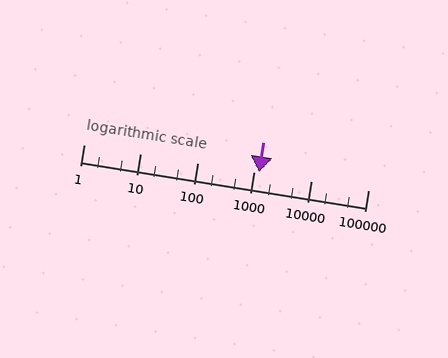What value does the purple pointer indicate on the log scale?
The pointer indicates approximately 1200.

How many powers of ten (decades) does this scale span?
The scale spans 5 decades, from 1 to 100000.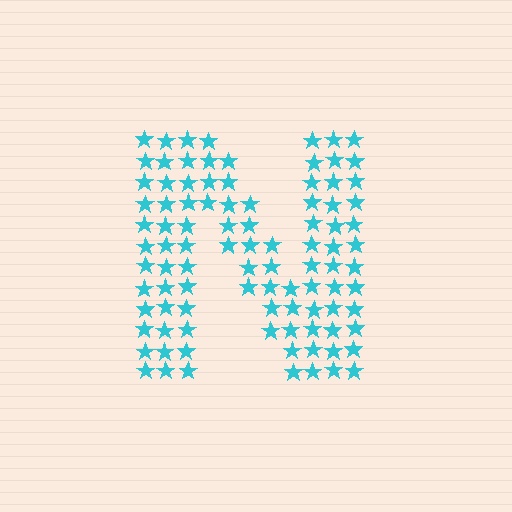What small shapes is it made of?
It is made of small stars.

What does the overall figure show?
The overall figure shows the letter N.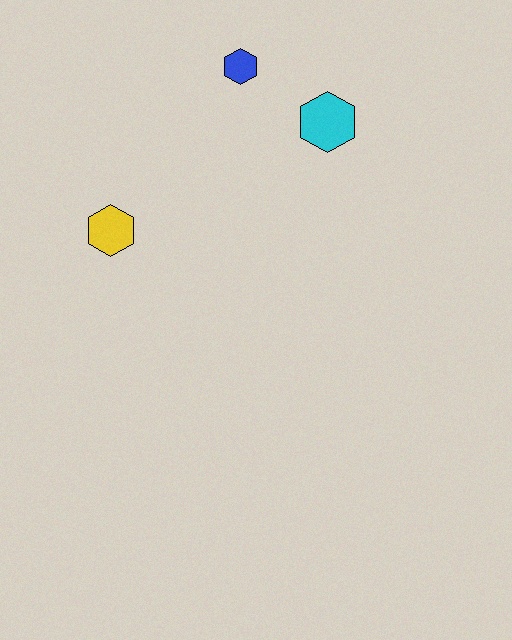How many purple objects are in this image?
There are no purple objects.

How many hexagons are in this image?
There are 3 hexagons.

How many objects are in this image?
There are 3 objects.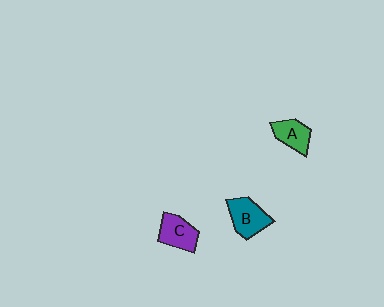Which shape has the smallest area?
Shape A (green).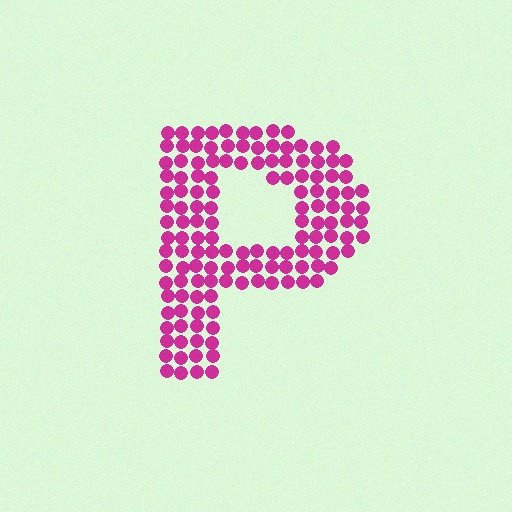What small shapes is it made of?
It is made of small circles.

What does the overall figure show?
The overall figure shows the letter P.